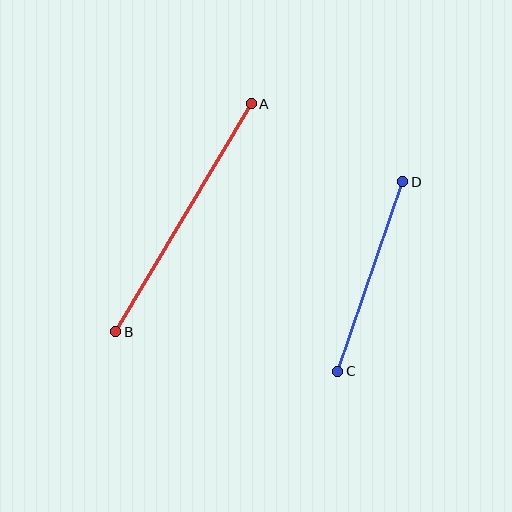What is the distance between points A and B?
The distance is approximately 265 pixels.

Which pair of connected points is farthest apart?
Points A and B are farthest apart.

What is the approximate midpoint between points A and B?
The midpoint is at approximately (183, 218) pixels.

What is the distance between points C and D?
The distance is approximately 200 pixels.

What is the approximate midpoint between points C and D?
The midpoint is at approximately (370, 276) pixels.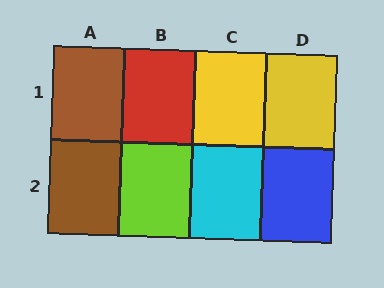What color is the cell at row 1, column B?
Red.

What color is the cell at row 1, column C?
Yellow.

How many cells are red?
1 cell is red.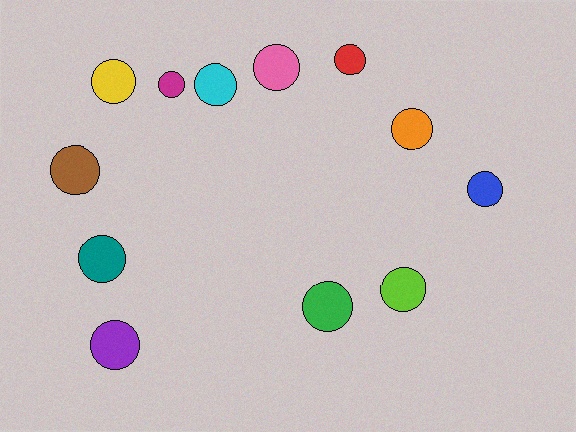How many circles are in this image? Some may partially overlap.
There are 12 circles.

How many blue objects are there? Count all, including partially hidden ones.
There is 1 blue object.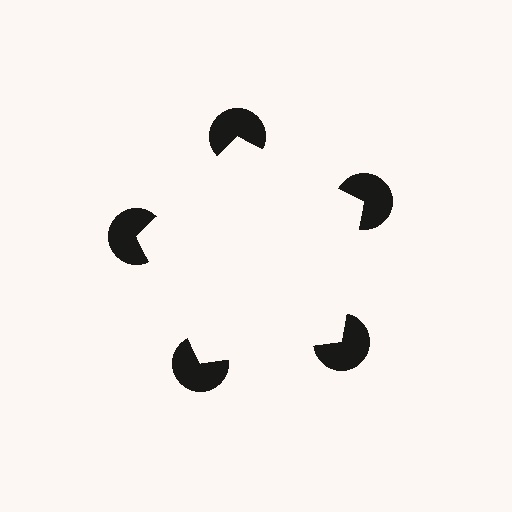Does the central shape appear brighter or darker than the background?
It typically appears slightly brighter than the background, even though no actual brightness change is drawn.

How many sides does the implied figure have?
5 sides.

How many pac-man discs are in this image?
There are 5 — one at each vertex of the illusory pentagon.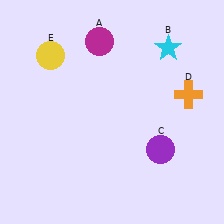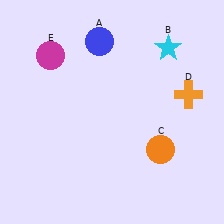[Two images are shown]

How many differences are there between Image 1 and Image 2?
There are 3 differences between the two images.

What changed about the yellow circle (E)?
In Image 1, E is yellow. In Image 2, it changed to magenta.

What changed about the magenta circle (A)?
In Image 1, A is magenta. In Image 2, it changed to blue.